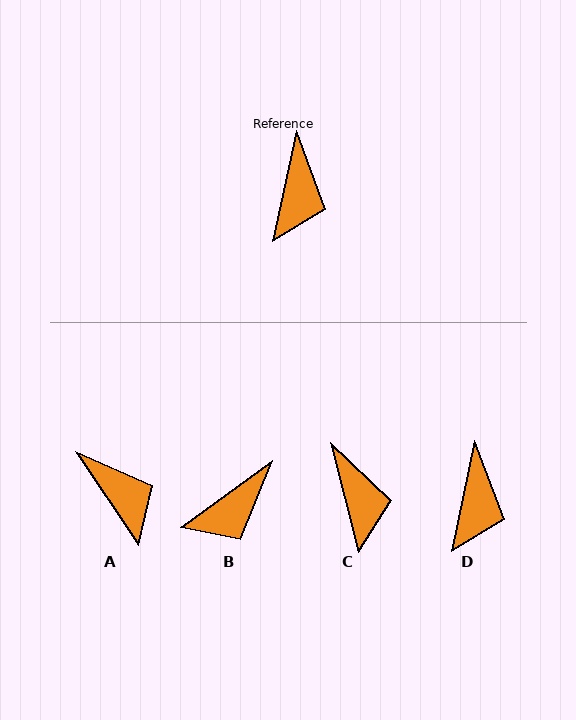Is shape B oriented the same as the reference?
No, it is off by about 42 degrees.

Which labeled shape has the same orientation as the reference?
D.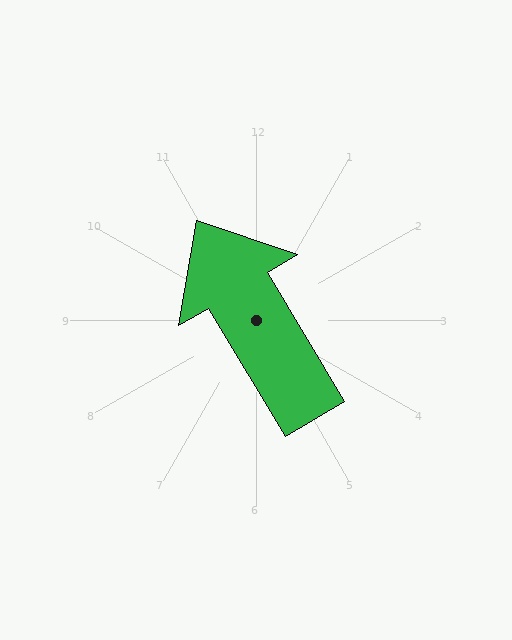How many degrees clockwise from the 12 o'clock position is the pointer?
Approximately 329 degrees.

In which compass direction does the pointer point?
Northwest.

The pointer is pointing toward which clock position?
Roughly 11 o'clock.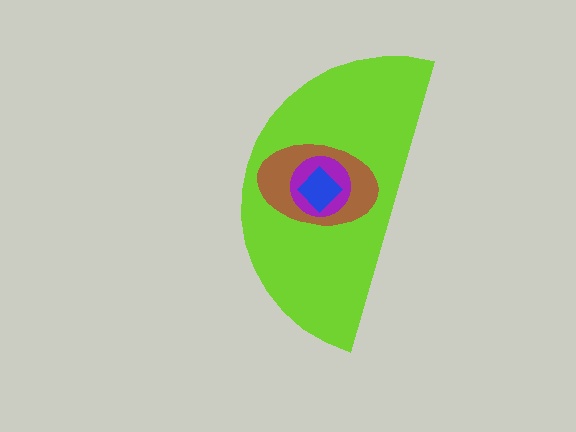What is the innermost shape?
The blue diamond.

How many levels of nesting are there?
4.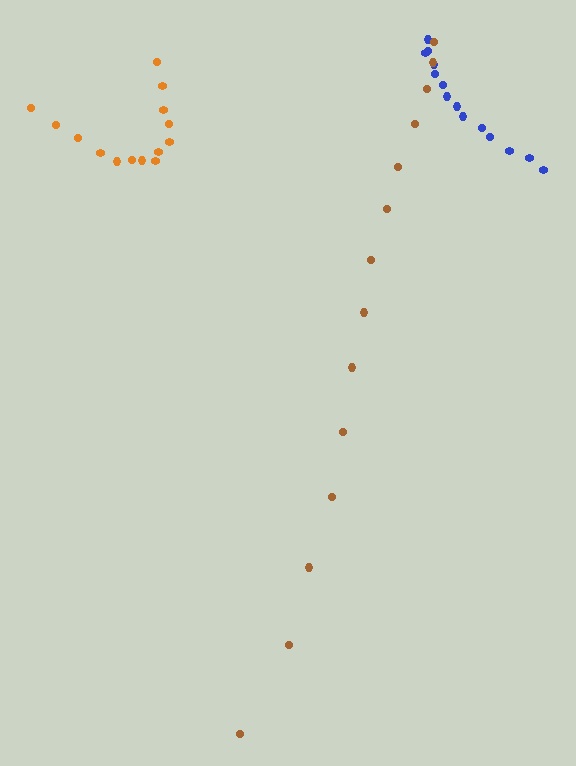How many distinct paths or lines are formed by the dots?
There are 3 distinct paths.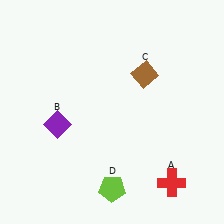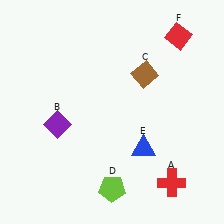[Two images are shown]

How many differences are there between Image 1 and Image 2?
There are 2 differences between the two images.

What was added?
A blue triangle (E), a red diamond (F) were added in Image 2.